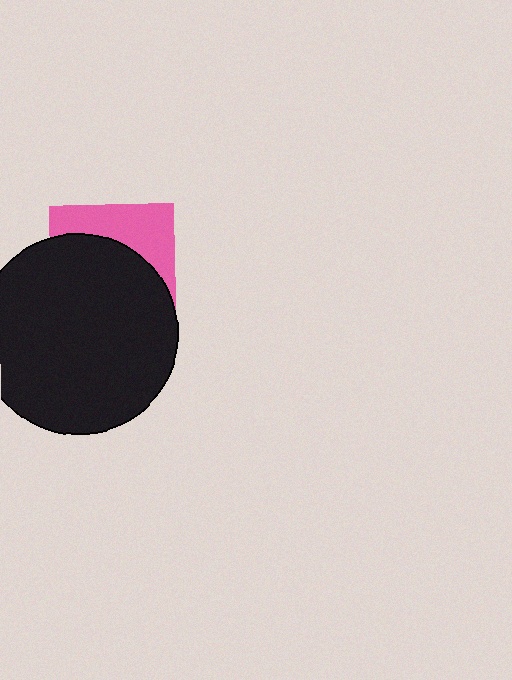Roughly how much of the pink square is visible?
A small part of it is visible (roughly 35%).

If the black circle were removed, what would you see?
You would see the complete pink square.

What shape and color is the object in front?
The object in front is a black circle.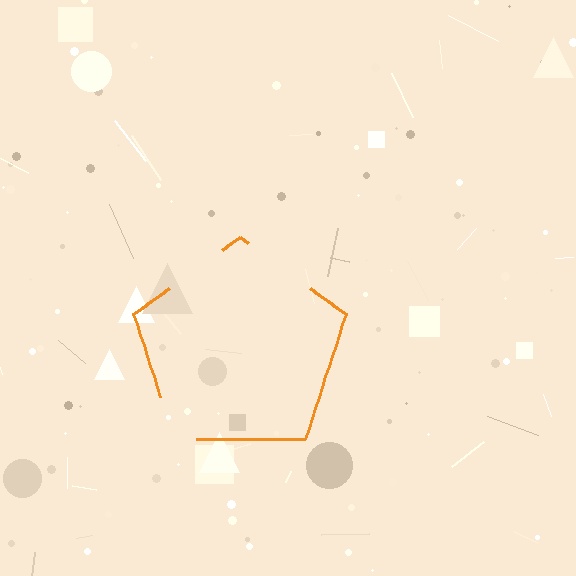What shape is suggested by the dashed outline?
The dashed outline suggests a pentagon.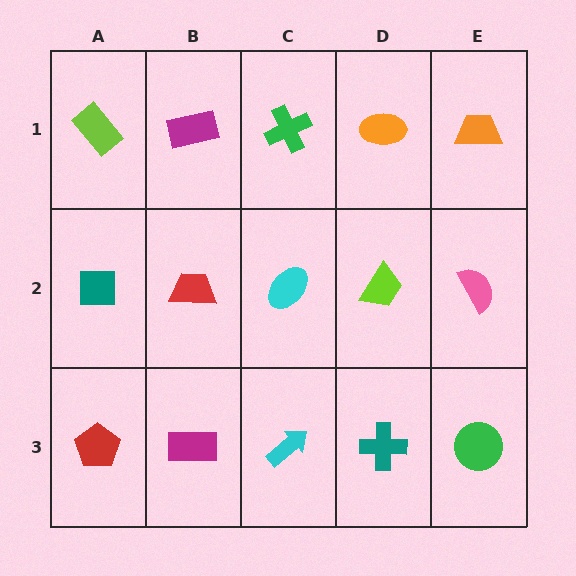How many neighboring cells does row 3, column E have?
2.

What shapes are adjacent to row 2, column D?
An orange ellipse (row 1, column D), a teal cross (row 3, column D), a cyan ellipse (row 2, column C), a pink semicircle (row 2, column E).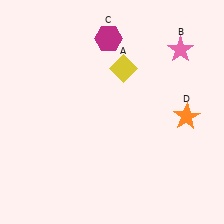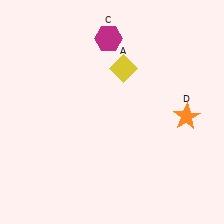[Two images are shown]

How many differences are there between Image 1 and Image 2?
There is 1 difference between the two images.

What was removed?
The pink star (B) was removed in Image 2.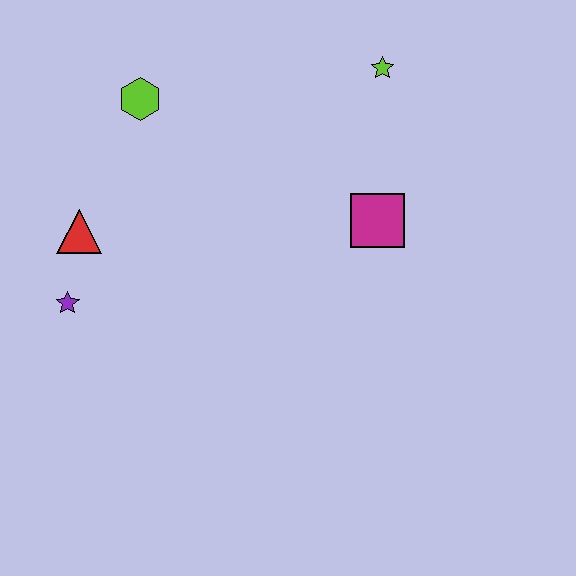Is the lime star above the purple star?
Yes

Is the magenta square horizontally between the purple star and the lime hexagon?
No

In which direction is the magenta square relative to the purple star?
The magenta square is to the right of the purple star.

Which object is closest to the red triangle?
The purple star is closest to the red triangle.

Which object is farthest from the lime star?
The purple star is farthest from the lime star.